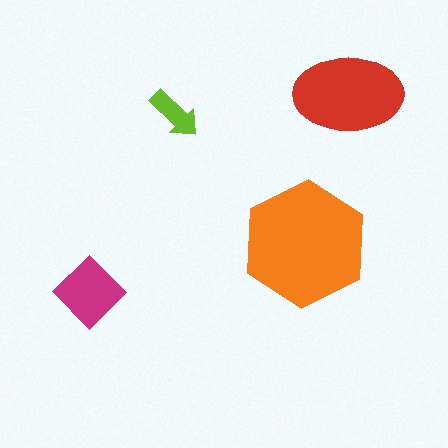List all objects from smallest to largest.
The lime arrow, the magenta diamond, the red ellipse, the orange hexagon.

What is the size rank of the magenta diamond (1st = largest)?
3rd.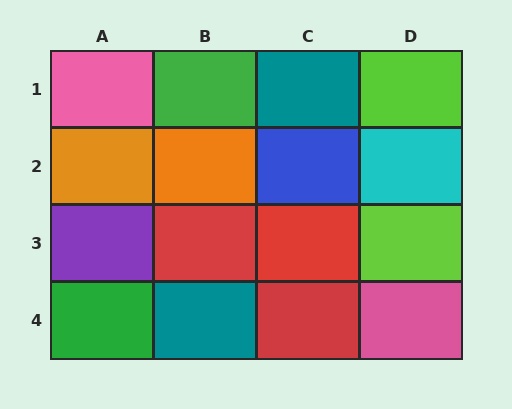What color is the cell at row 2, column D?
Cyan.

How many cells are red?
3 cells are red.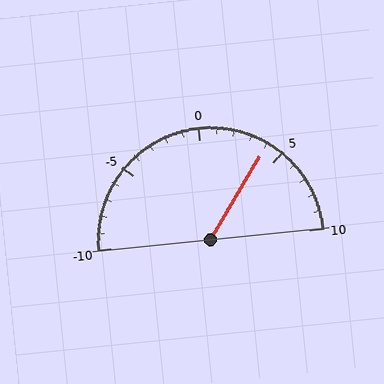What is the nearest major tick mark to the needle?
The nearest major tick mark is 5.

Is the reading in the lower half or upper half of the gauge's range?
The reading is in the upper half of the range (-10 to 10).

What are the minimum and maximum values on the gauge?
The gauge ranges from -10 to 10.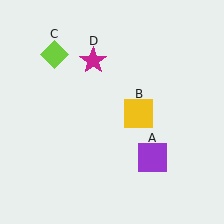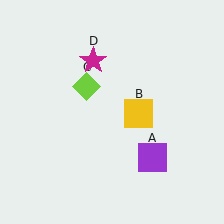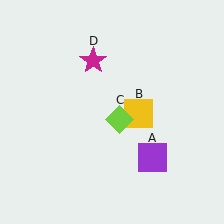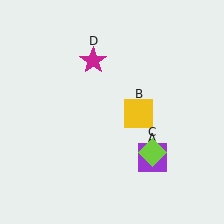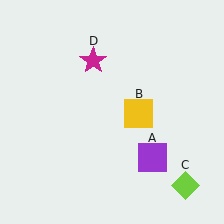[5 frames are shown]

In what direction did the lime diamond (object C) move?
The lime diamond (object C) moved down and to the right.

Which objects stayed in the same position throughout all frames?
Purple square (object A) and yellow square (object B) and magenta star (object D) remained stationary.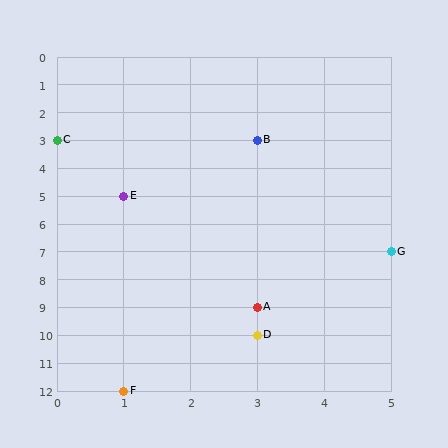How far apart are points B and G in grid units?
Points B and G are 2 columns and 4 rows apart (about 4.5 grid units diagonally).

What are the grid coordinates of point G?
Point G is at grid coordinates (5, 7).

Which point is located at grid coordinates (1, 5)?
Point E is at (1, 5).